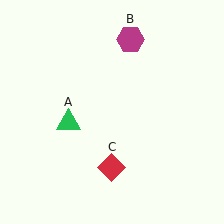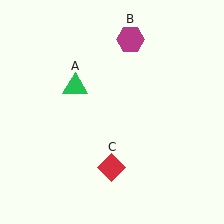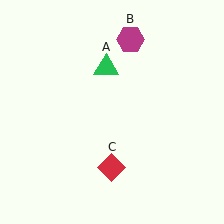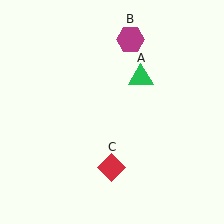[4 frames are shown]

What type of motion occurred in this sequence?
The green triangle (object A) rotated clockwise around the center of the scene.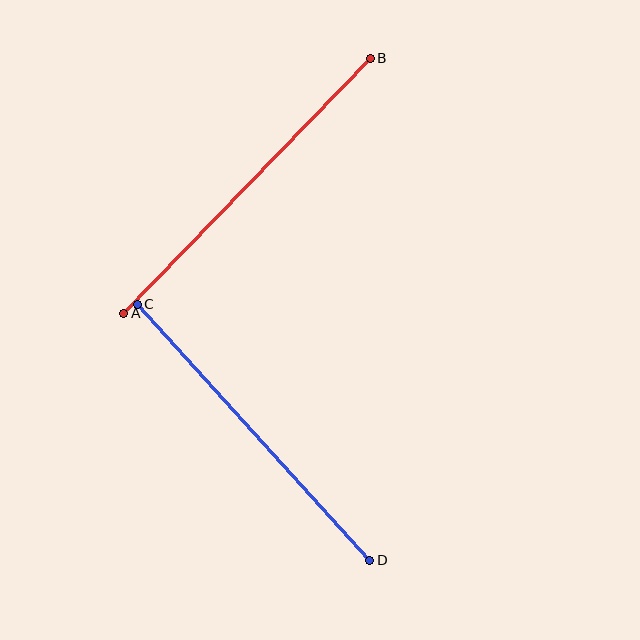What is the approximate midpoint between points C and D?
The midpoint is at approximately (253, 432) pixels.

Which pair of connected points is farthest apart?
Points A and B are farthest apart.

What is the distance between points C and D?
The distance is approximately 346 pixels.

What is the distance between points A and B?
The distance is approximately 355 pixels.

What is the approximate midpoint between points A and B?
The midpoint is at approximately (247, 186) pixels.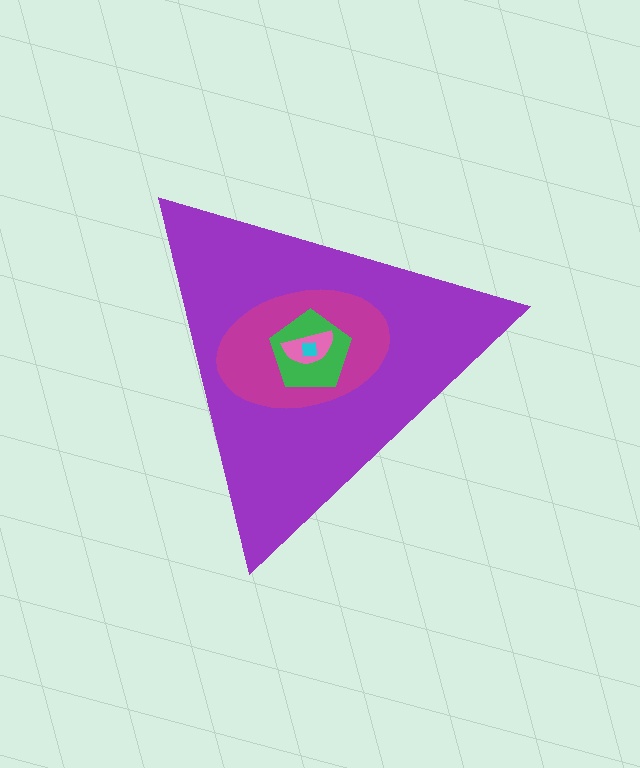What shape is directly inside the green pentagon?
The pink semicircle.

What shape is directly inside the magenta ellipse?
The green pentagon.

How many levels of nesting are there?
5.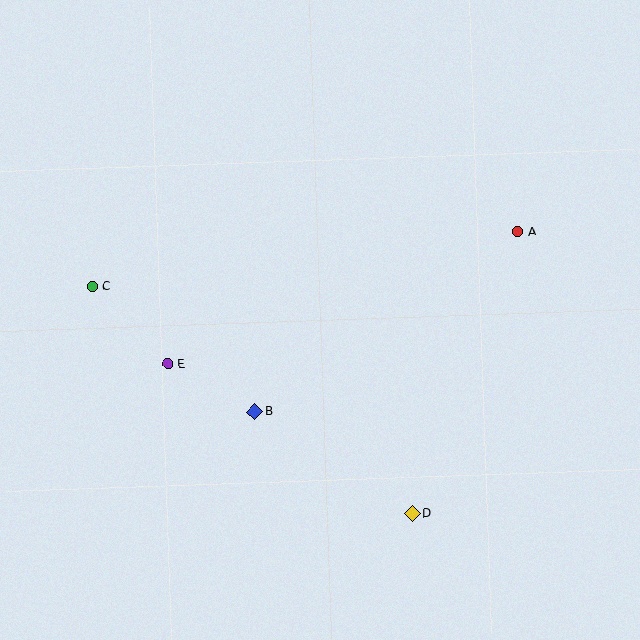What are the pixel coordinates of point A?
Point A is at (518, 232).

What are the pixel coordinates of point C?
Point C is at (92, 287).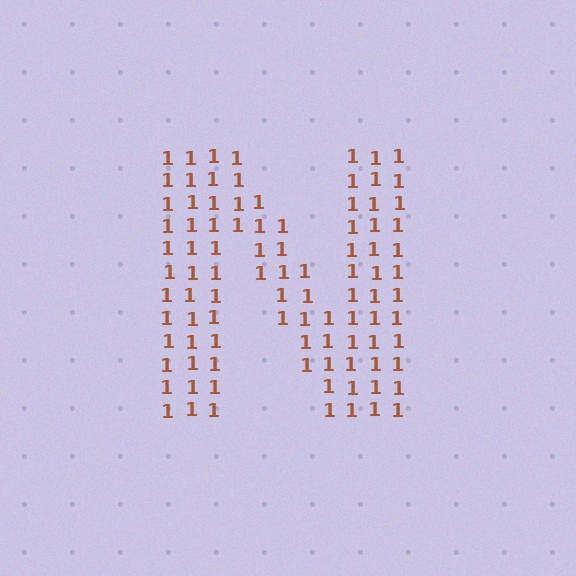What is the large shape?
The large shape is the letter N.